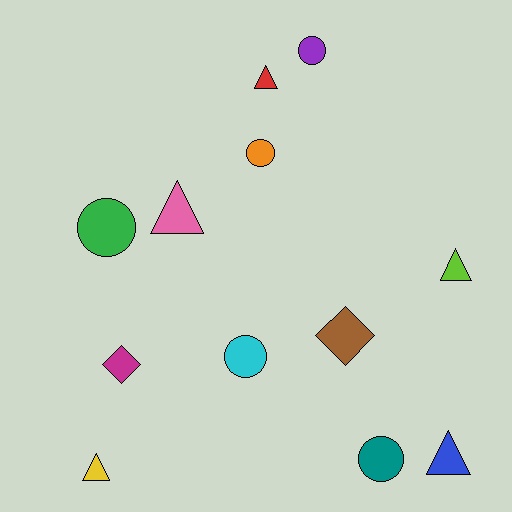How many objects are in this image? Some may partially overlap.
There are 12 objects.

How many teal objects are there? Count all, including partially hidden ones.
There is 1 teal object.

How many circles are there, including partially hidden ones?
There are 5 circles.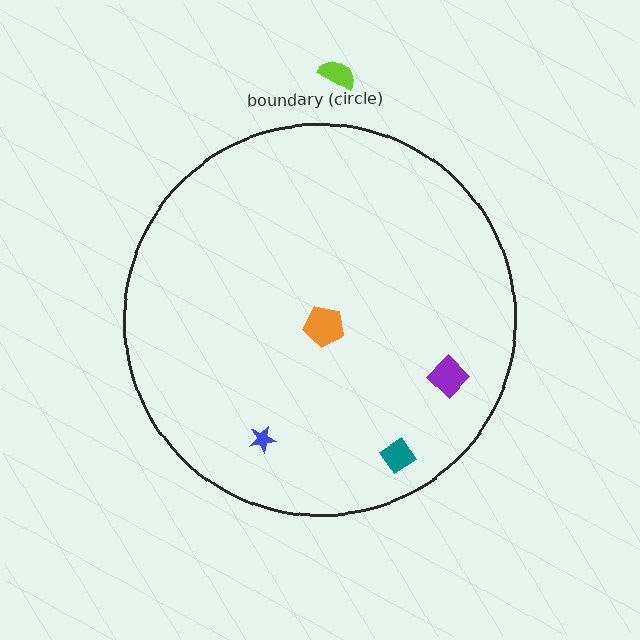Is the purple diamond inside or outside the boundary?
Inside.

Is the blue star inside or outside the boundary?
Inside.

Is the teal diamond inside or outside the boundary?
Inside.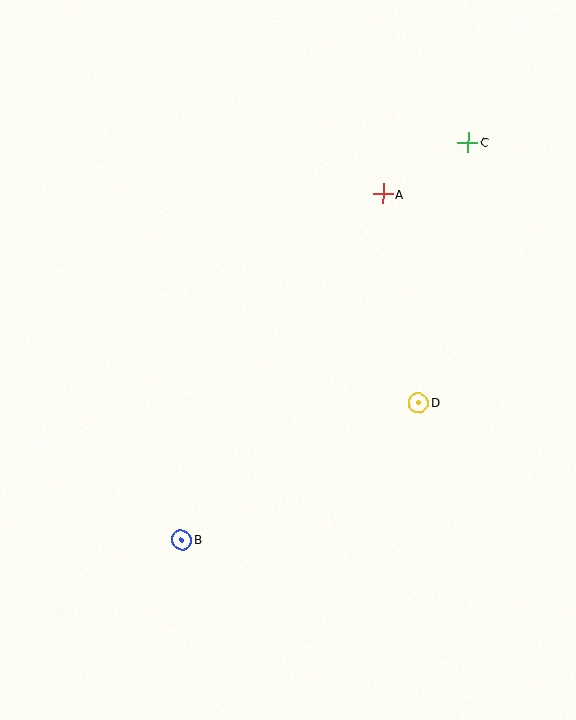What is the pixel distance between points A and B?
The distance between A and B is 400 pixels.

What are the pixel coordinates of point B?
Point B is at (181, 540).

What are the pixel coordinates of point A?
Point A is at (383, 194).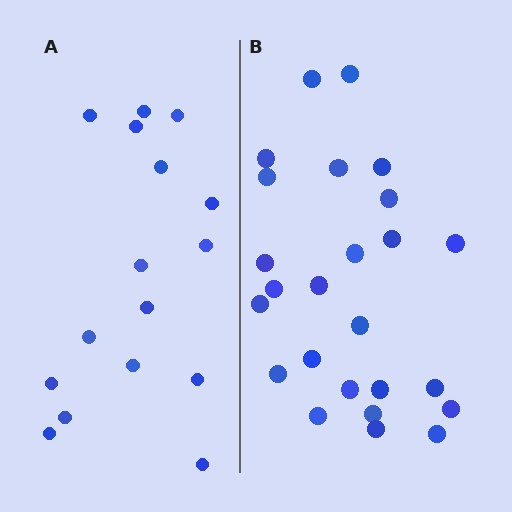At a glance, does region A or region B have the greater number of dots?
Region B (the right region) has more dots.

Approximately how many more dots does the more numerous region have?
Region B has roughly 8 or so more dots than region A.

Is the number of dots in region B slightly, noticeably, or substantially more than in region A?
Region B has substantially more. The ratio is roughly 1.6 to 1.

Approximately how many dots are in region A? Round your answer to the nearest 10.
About 20 dots. (The exact count is 16, which rounds to 20.)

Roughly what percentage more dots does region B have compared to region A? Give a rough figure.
About 55% more.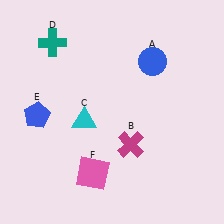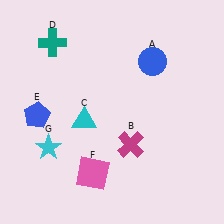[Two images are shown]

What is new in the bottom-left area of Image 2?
A cyan star (G) was added in the bottom-left area of Image 2.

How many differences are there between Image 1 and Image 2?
There is 1 difference between the two images.